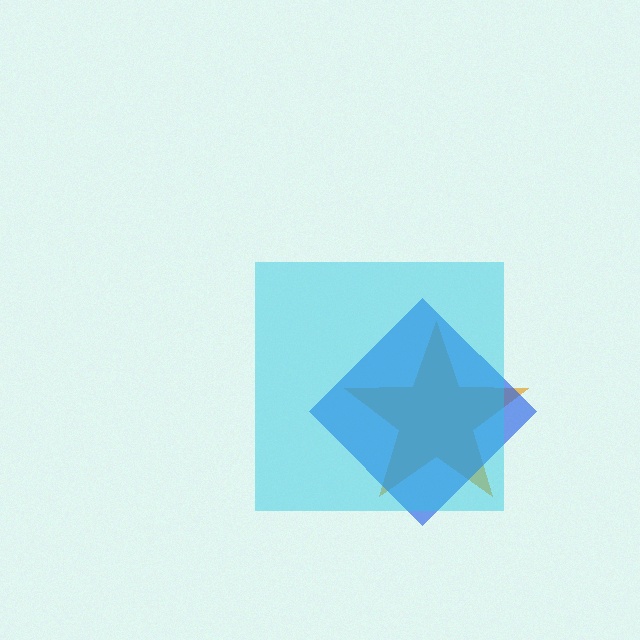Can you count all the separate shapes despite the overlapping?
Yes, there are 3 separate shapes.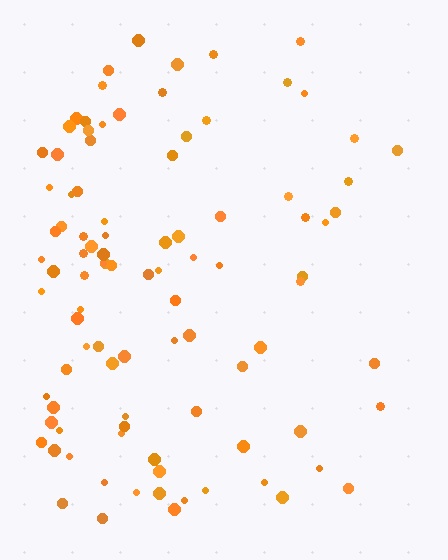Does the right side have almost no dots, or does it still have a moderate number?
Still a moderate number, just noticeably fewer than the left.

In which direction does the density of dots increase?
From right to left, with the left side densest.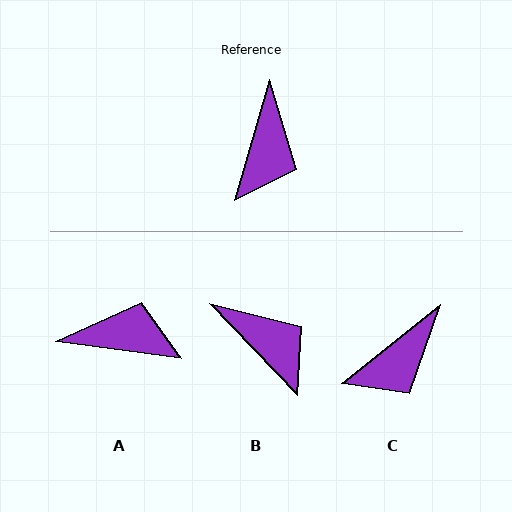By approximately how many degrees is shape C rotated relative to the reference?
Approximately 35 degrees clockwise.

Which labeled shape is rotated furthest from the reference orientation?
A, about 99 degrees away.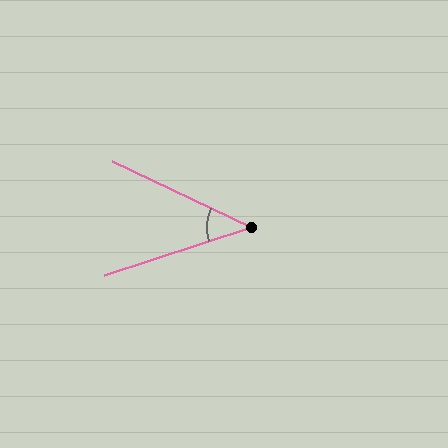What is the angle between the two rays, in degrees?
Approximately 43 degrees.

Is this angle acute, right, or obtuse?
It is acute.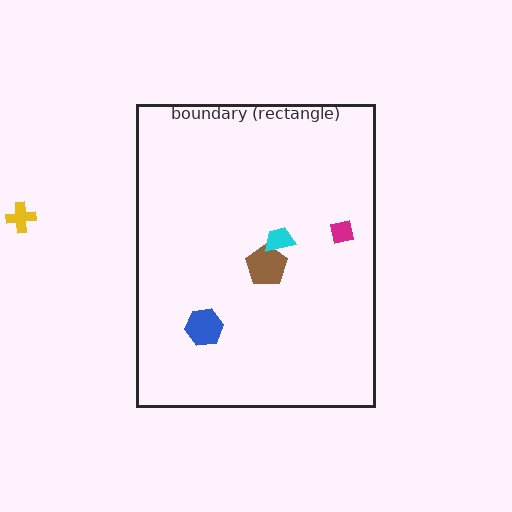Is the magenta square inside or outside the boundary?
Inside.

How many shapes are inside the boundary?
4 inside, 1 outside.